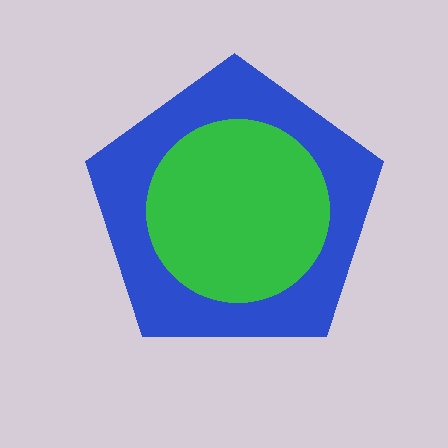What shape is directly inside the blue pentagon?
The green circle.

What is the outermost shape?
The blue pentagon.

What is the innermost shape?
The green circle.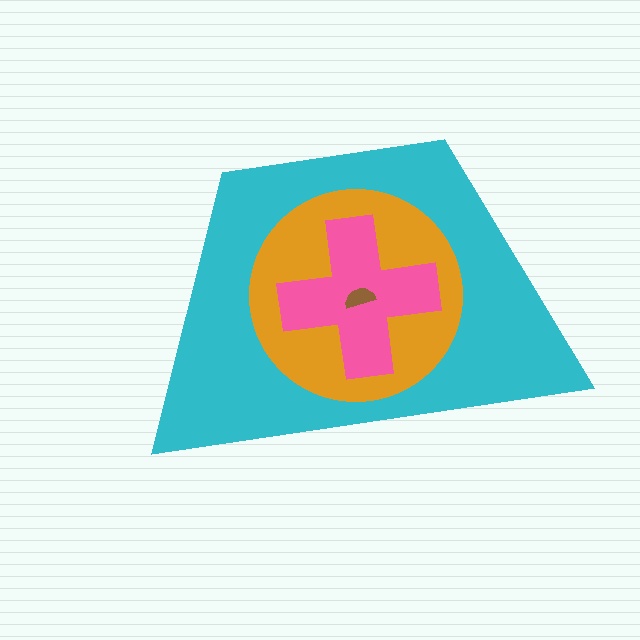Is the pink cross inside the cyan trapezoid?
Yes.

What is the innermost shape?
The brown semicircle.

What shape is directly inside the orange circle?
The pink cross.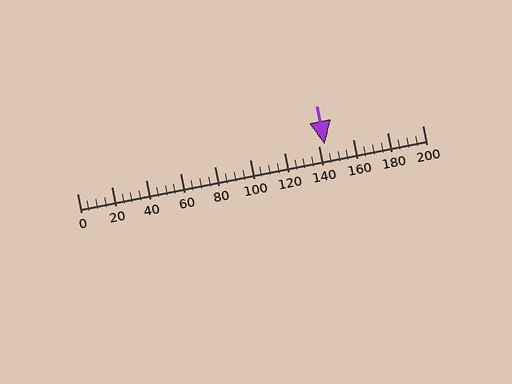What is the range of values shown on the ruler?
The ruler shows values from 0 to 200.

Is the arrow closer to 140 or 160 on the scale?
The arrow is closer to 140.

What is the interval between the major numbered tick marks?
The major tick marks are spaced 20 units apart.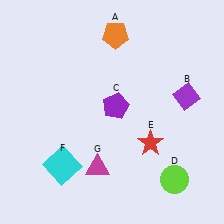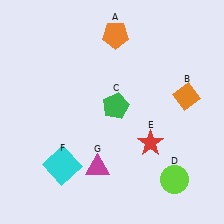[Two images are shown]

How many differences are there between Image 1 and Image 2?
There are 2 differences between the two images.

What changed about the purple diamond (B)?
In Image 1, B is purple. In Image 2, it changed to orange.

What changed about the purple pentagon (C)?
In Image 1, C is purple. In Image 2, it changed to green.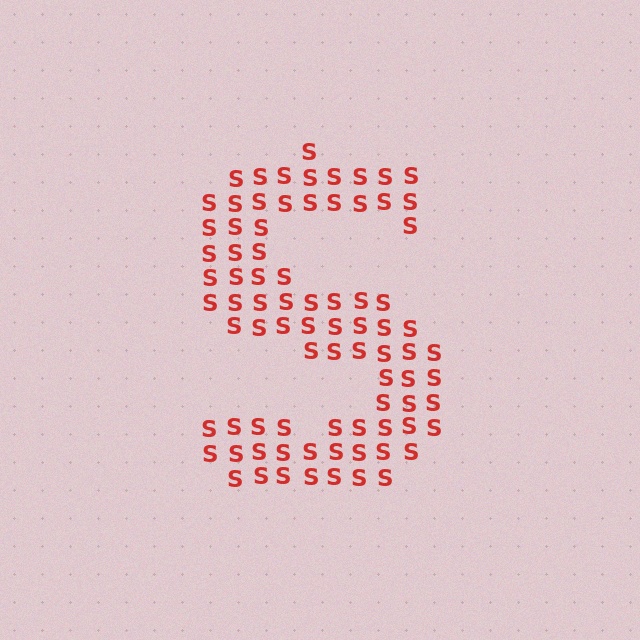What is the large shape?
The large shape is the letter S.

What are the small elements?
The small elements are letter S's.